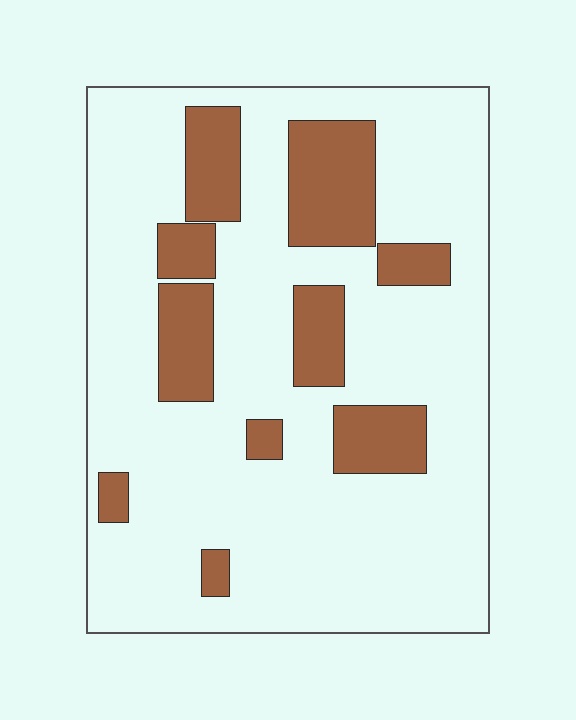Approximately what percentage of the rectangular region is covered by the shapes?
Approximately 20%.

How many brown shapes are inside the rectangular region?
10.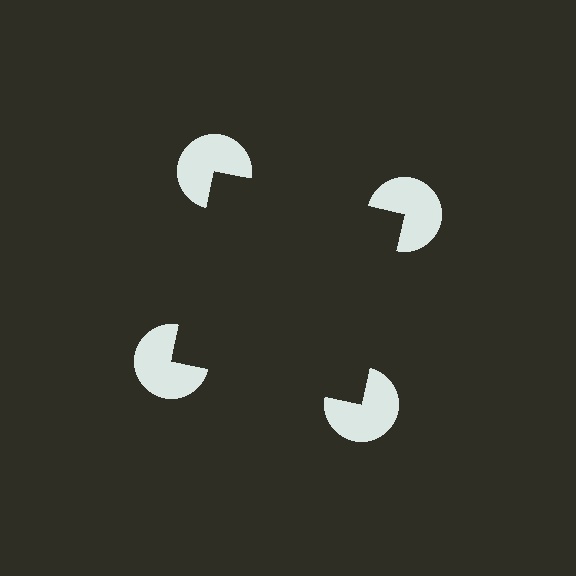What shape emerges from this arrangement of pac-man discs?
An illusory square — its edges are inferred from the aligned wedge cuts in the pac-man discs, not physically drawn.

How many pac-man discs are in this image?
There are 4 — one at each vertex of the illusory square.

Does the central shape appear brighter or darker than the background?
It typically appears slightly darker than the background, even though no actual brightness change is drawn.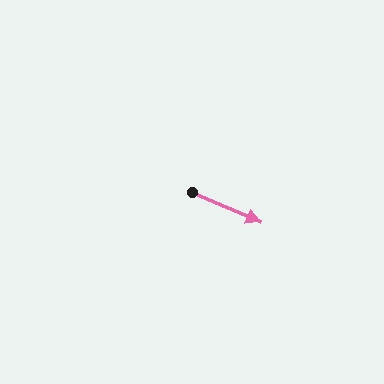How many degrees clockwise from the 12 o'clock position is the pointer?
Approximately 114 degrees.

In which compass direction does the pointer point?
Southeast.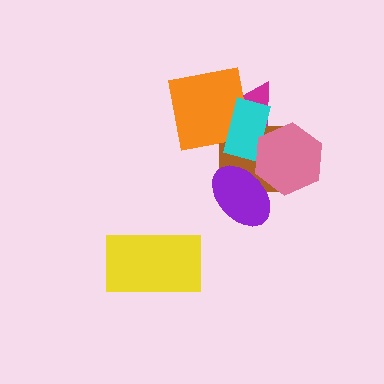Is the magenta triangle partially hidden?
Yes, it is partially covered by another shape.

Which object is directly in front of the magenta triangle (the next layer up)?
The brown square is directly in front of the magenta triangle.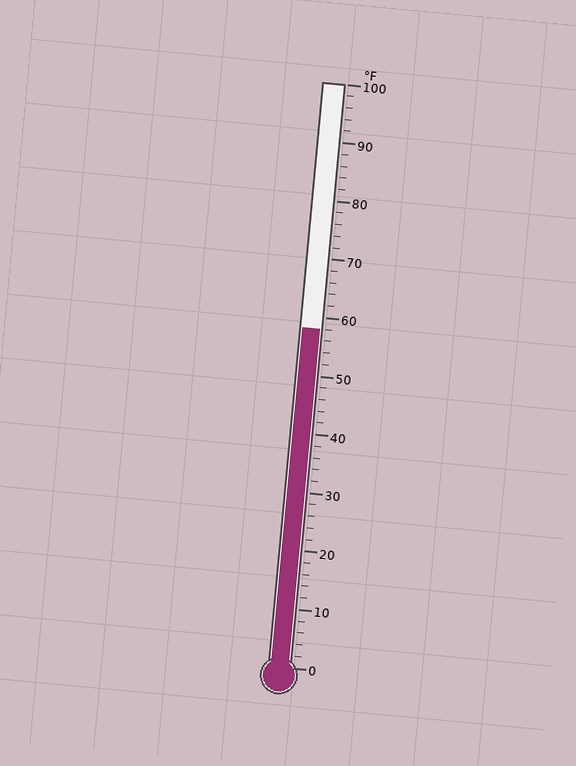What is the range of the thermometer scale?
The thermometer scale ranges from 0°F to 100°F.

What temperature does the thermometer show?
The thermometer shows approximately 58°F.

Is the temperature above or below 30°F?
The temperature is above 30°F.